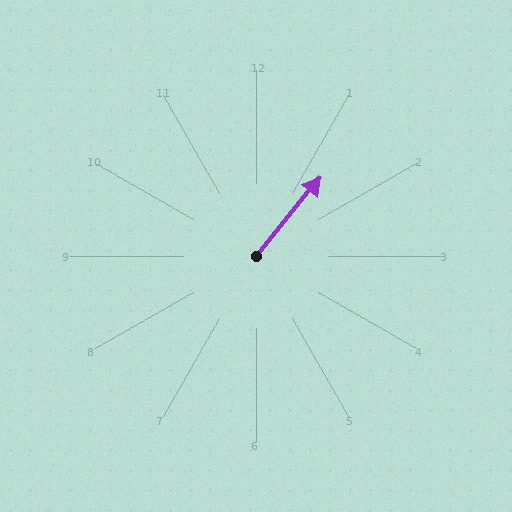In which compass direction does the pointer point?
Northeast.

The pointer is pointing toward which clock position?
Roughly 1 o'clock.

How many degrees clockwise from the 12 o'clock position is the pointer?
Approximately 39 degrees.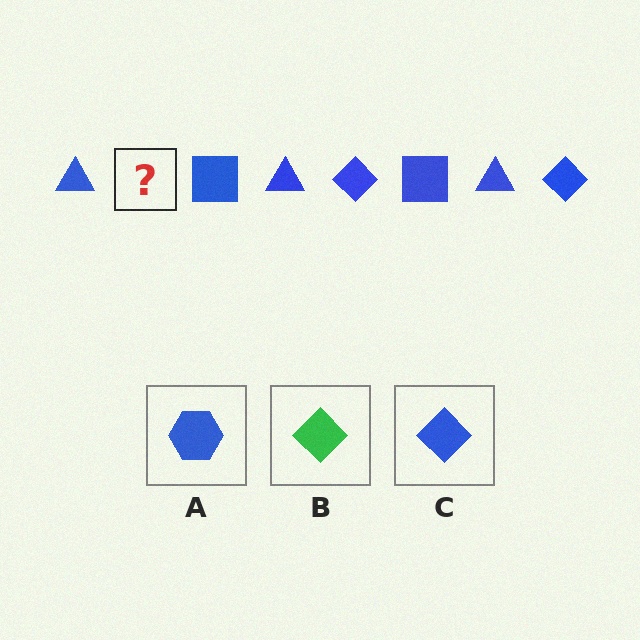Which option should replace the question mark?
Option C.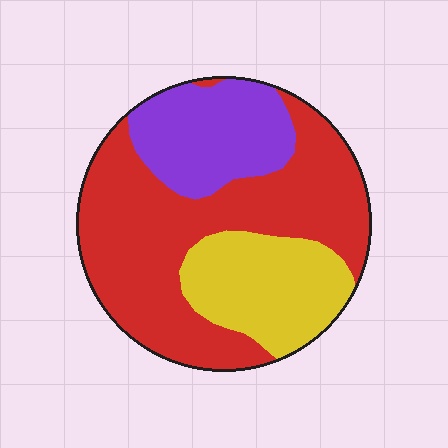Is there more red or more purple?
Red.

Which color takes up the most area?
Red, at roughly 55%.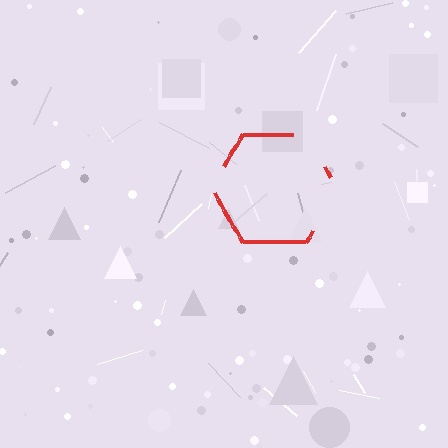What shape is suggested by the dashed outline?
The dashed outline suggests a hexagon.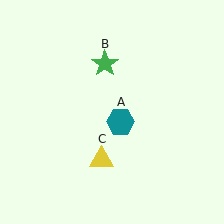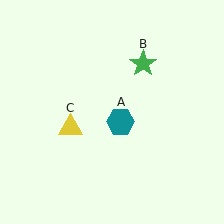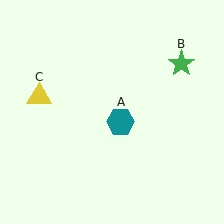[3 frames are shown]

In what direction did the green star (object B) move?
The green star (object B) moved right.